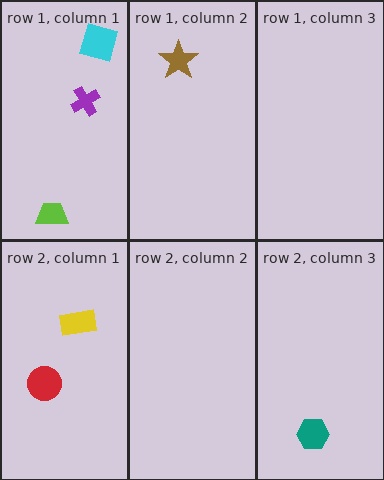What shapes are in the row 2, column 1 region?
The red circle, the yellow rectangle.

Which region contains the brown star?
The row 1, column 2 region.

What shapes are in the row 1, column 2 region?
The brown star.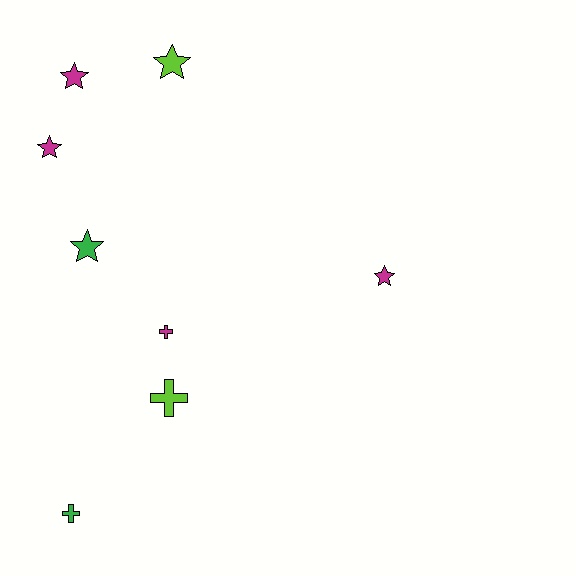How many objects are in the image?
There are 8 objects.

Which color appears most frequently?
Magenta, with 4 objects.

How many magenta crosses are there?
There is 1 magenta cross.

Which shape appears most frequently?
Star, with 5 objects.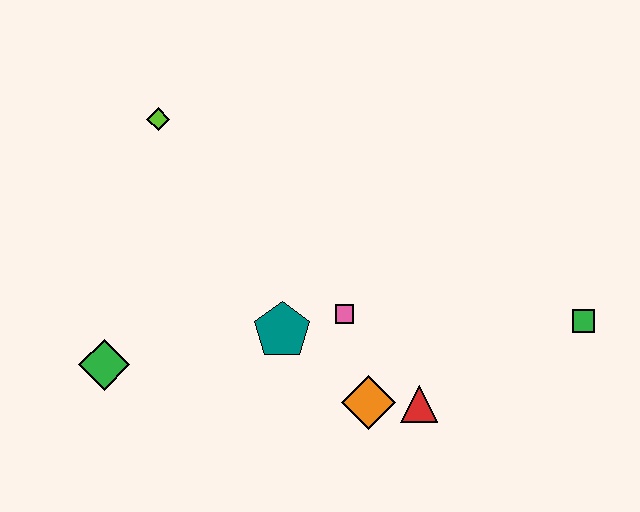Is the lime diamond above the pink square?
Yes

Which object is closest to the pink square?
The teal pentagon is closest to the pink square.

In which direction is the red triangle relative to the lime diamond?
The red triangle is below the lime diamond.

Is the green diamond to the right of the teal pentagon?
No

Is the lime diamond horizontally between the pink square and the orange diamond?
No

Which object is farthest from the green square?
The green diamond is farthest from the green square.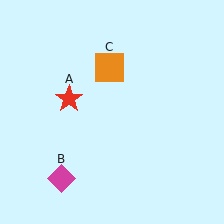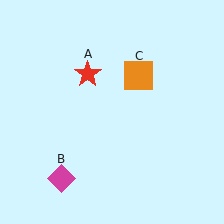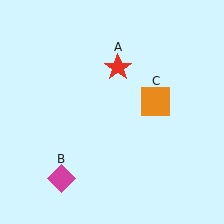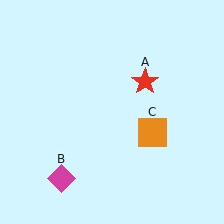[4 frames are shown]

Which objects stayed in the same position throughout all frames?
Magenta diamond (object B) remained stationary.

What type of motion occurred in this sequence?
The red star (object A), orange square (object C) rotated clockwise around the center of the scene.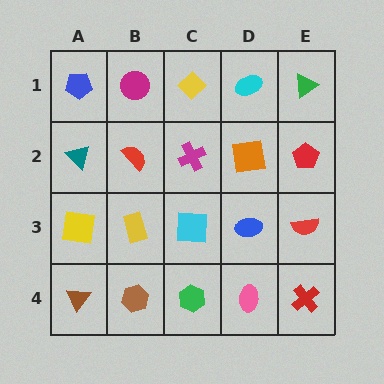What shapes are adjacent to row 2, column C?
A yellow diamond (row 1, column C), a cyan square (row 3, column C), a red semicircle (row 2, column B), an orange square (row 2, column D).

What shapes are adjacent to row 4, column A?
A yellow square (row 3, column A), a brown hexagon (row 4, column B).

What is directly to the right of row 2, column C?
An orange square.